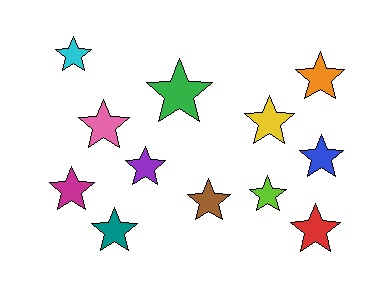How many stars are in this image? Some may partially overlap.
There are 12 stars.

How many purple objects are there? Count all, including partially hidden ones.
There is 1 purple object.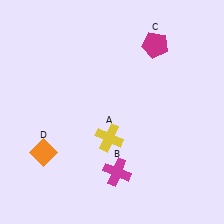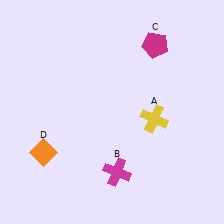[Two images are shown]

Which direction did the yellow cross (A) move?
The yellow cross (A) moved right.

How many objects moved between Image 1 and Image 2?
1 object moved between the two images.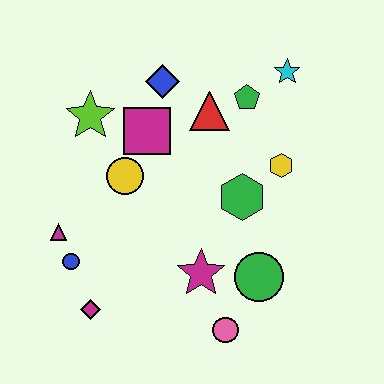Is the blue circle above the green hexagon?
No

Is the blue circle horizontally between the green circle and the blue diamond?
No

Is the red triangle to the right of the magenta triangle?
Yes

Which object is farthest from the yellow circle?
The cyan star is farthest from the yellow circle.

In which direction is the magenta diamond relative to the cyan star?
The magenta diamond is below the cyan star.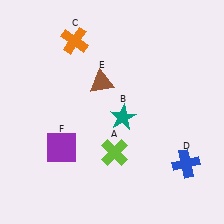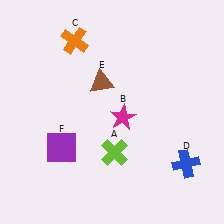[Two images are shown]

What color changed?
The star (B) changed from teal in Image 1 to magenta in Image 2.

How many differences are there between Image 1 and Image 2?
There is 1 difference between the two images.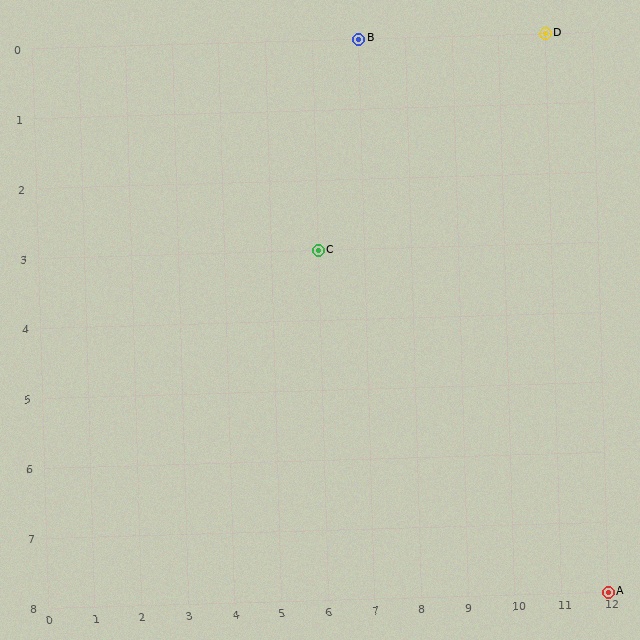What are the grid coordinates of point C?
Point C is at grid coordinates (6, 3).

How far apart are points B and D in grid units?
Points B and D are 4 columns apart.